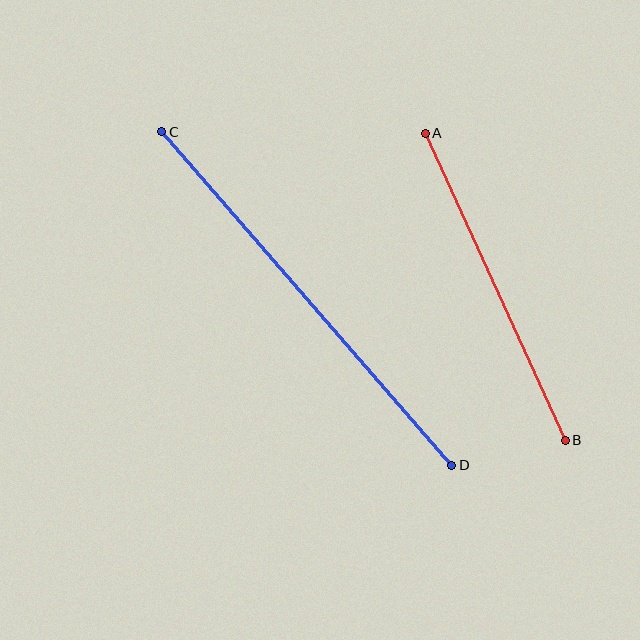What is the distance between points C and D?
The distance is approximately 442 pixels.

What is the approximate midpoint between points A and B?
The midpoint is at approximately (495, 287) pixels.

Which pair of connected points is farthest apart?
Points C and D are farthest apart.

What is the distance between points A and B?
The distance is approximately 338 pixels.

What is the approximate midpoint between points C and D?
The midpoint is at approximately (307, 299) pixels.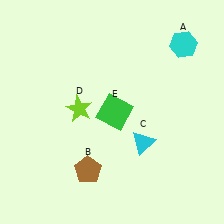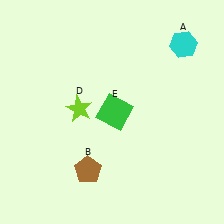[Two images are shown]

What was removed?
The cyan triangle (C) was removed in Image 2.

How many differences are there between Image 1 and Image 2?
There is 1 difference between the two images.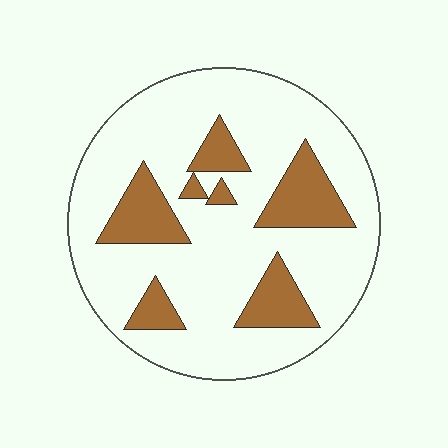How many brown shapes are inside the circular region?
7.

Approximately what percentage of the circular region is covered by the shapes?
Approximately 20%.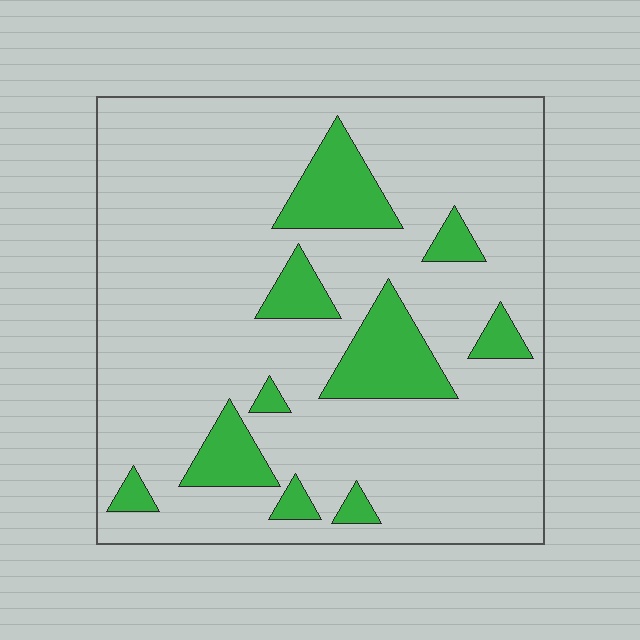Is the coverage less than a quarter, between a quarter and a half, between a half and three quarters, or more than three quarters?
Less than a quarter.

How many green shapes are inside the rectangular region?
10.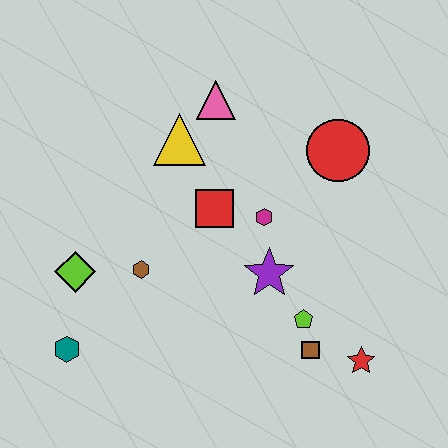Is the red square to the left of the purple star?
Yes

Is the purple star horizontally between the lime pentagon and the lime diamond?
Yes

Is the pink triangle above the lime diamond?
Yes